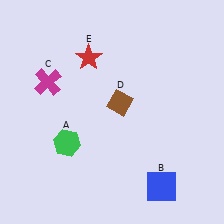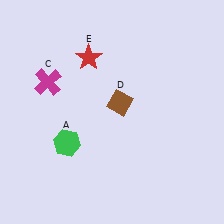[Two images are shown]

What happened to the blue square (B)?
The blue square (B) was removed in Image 2. It was in the bottom-right area of Image 1.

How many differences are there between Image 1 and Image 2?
There is 1 difference between the two images.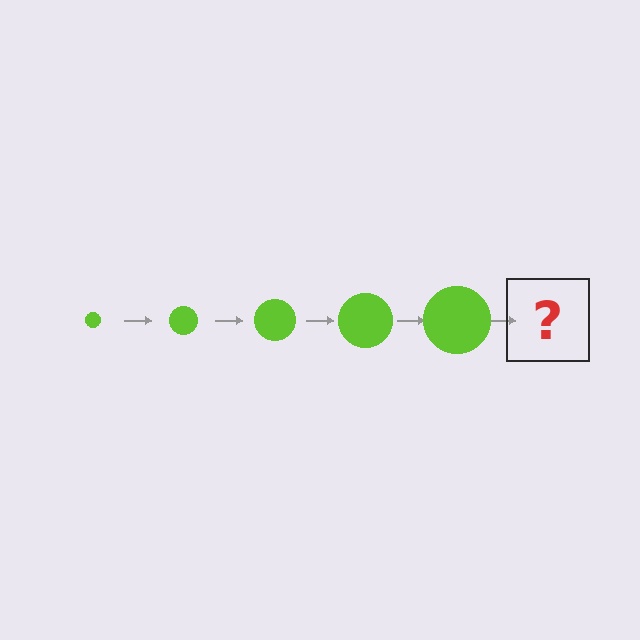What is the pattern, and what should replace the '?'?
The pattern is that the circle gets progressively larger each step. The '?' should be a lime circle, larger than the previous one.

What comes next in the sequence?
The next element should be a lime circle, larger than the previous one.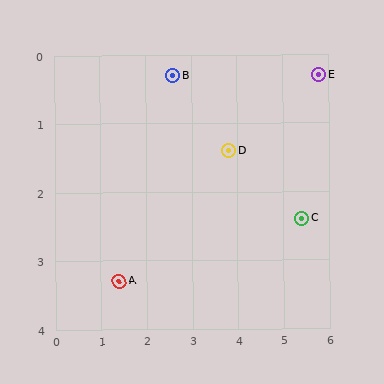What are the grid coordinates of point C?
Point C is at approximately (5.4, 2.4).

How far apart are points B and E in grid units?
Points B and E are about 3.2 grid units apart.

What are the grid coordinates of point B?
Point B is at approximately (2.6, 0.3).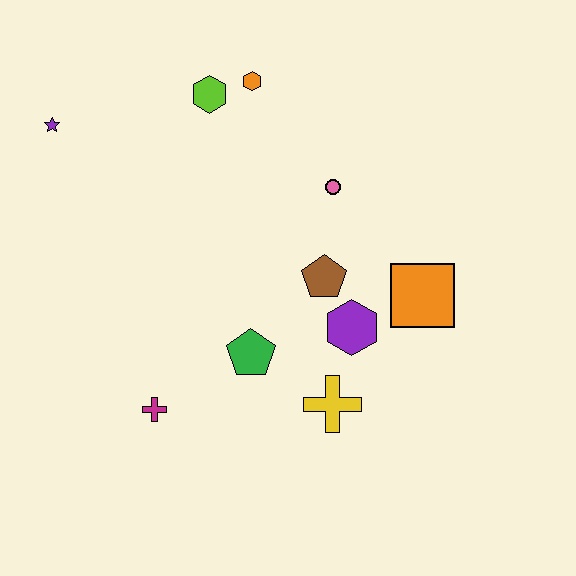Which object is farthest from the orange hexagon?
The magenta cross is farthest from the orange hexagon.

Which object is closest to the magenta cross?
The green pentagon is closest to the magenta cross.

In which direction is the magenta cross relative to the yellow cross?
The magenta cross is to the left of the yellow cross.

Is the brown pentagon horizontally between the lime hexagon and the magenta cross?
No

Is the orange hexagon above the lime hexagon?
Yes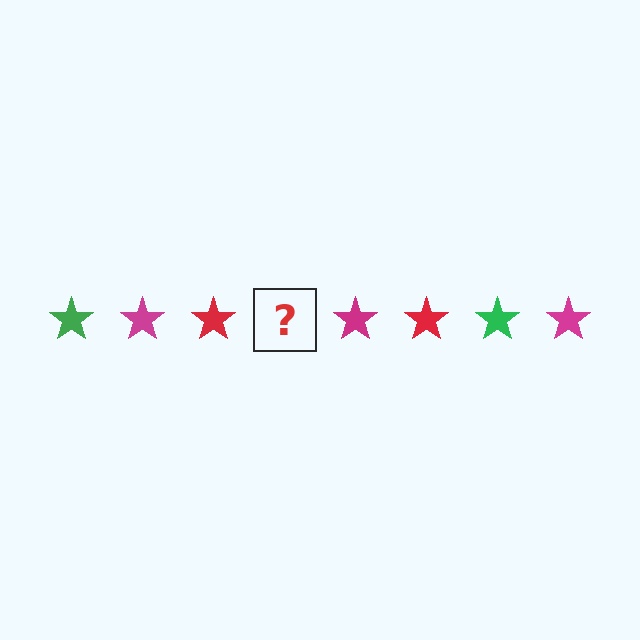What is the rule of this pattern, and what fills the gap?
The rule is that the pattern cycles through green, magenta, red stars. The gap should be filled with a green star.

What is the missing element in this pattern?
The missing element is a green star.